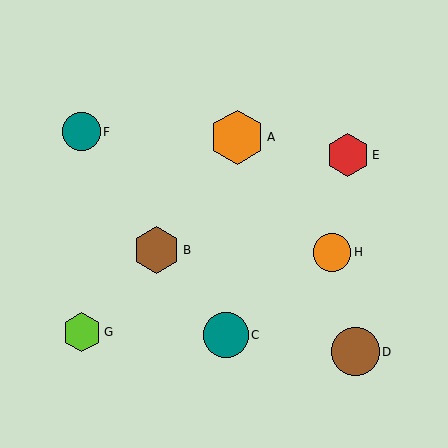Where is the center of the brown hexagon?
The center of the brown hexagon is at (157, 250).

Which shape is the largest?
The orange hexagon (labeled A) is the largest.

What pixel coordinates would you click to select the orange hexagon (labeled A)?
Click at (237, 137) to select the orange hexagon A.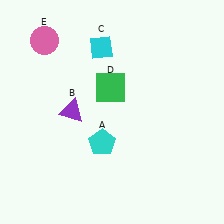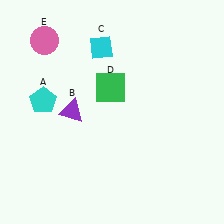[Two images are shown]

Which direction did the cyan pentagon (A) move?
The cyan pentagon (A) moved left.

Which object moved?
The cyan pentagon (A) moved left.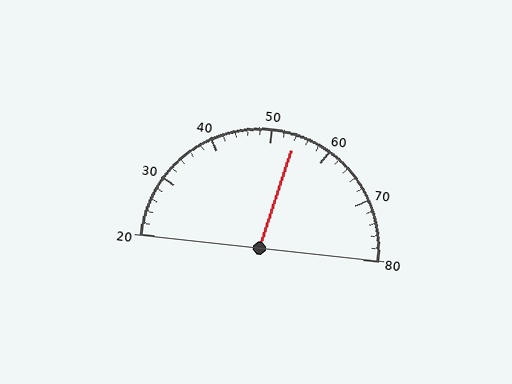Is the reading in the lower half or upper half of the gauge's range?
The reading is in the upper half of the range (20 to 80).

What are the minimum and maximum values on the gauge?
The gauge ranges from 20 to 80.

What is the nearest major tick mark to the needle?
The nearest major tick mark is 50.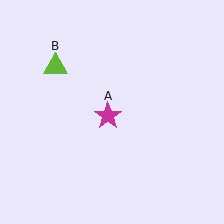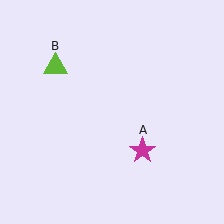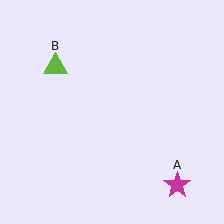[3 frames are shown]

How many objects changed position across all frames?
1 object changed position: magenta star (object A).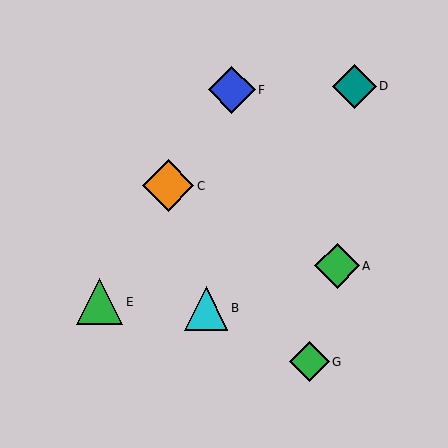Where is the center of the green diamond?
The center of the green diamond is at (337, 266).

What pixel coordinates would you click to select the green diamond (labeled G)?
Click at (309, 362) to select the green diamond G.